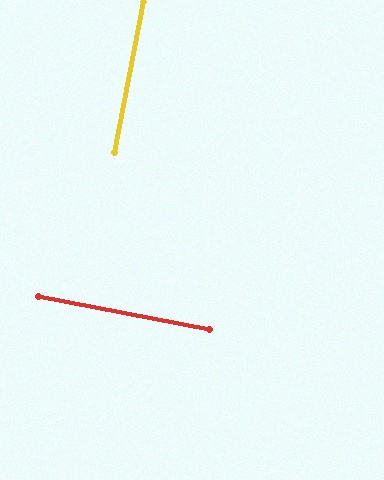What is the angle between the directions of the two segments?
Approximately 90 degrees.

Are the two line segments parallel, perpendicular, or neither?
Perpendicular — they meet at approximately 90°.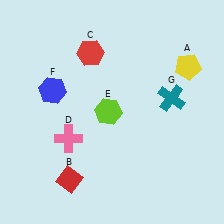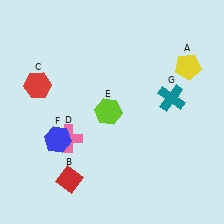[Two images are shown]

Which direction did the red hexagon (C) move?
The red hexagon (C) moved left.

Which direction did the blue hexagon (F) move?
The blue hexagon (F) moved down.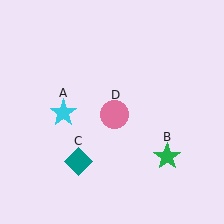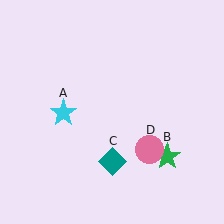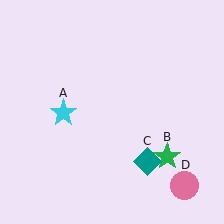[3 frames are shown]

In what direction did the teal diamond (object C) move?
The teal diamond (object C) moved right.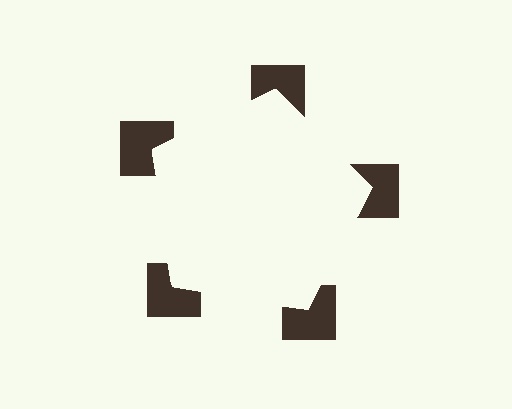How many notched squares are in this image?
There are 5 — one at each vertex of the illusory pentagon.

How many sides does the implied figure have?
5 sides.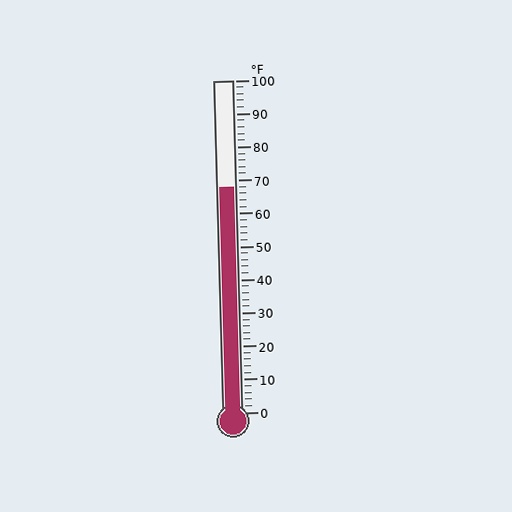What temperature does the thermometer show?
The thermometer shows approximately 68°F.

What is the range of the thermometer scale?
The thermometer scale ranges from 0°F to 100°F.